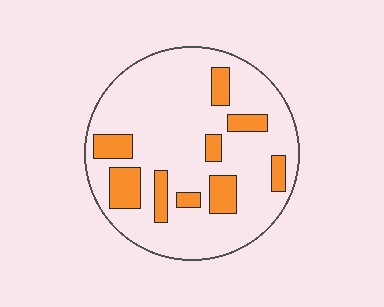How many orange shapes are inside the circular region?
9.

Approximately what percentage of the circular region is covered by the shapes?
Approximately 20%.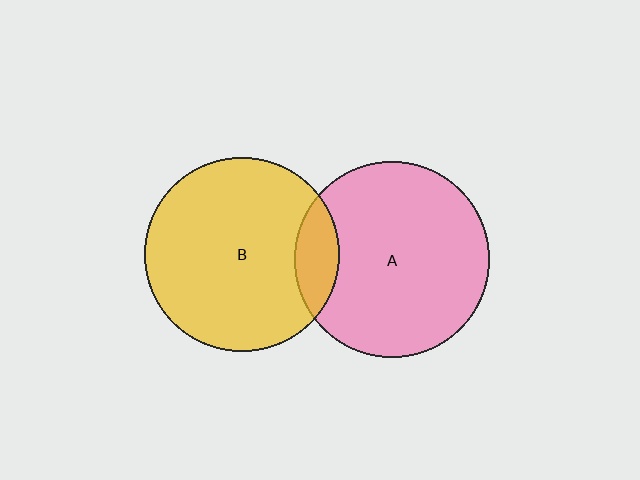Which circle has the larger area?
Circle A (pink).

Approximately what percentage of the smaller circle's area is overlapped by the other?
Approximately 15%.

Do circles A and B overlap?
Yes.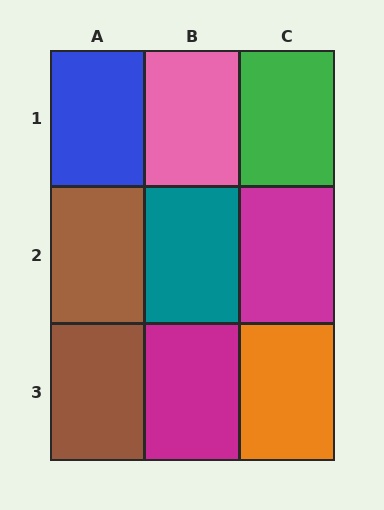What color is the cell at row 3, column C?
Orange.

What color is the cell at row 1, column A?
Blue.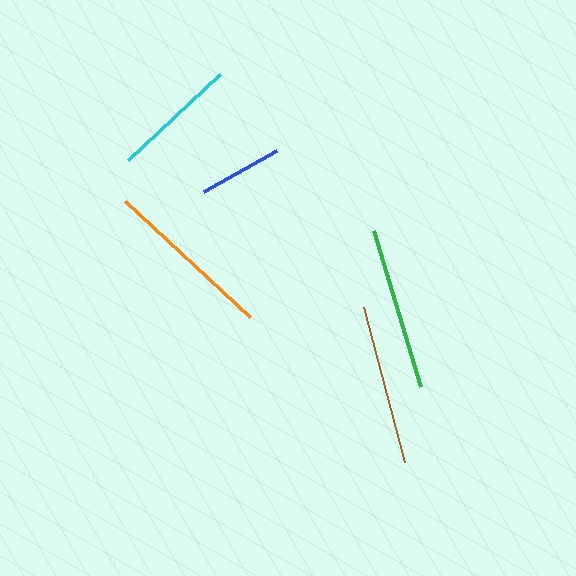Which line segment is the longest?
The orange line is the longest at approximately 171 pixels.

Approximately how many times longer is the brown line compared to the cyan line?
The brown line is approximately 1.3 times the length of the cyan line.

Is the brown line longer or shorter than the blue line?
The brown line is longer than the blue line.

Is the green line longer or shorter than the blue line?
The green line is longer than the blue line.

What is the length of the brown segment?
The brown segment is approximately 161 pixels long.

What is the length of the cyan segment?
The cyan segment is approximately 125 pixels long.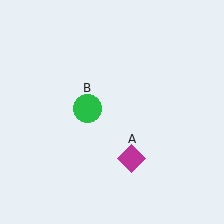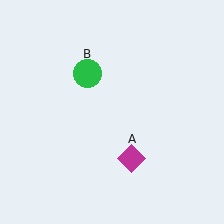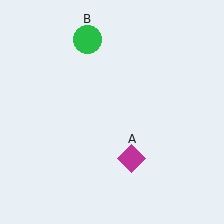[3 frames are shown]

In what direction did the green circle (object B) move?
The green circle (object B) moved up.